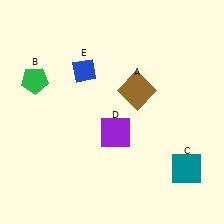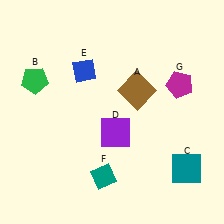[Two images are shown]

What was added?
A teal diamond (F), a magenta pentagon (G) were added in Image 2.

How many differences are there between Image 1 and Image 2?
There are 2 differences between the two images.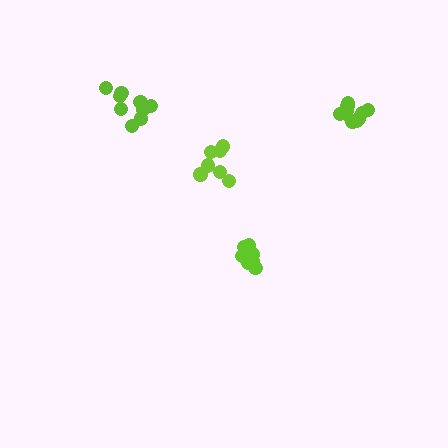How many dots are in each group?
Group 1: 8 dots, Group 2: 11 dots, Group 3: 7 dots, Group 4: 9 dots (35 total).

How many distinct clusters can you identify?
There are 4 distinct clusters.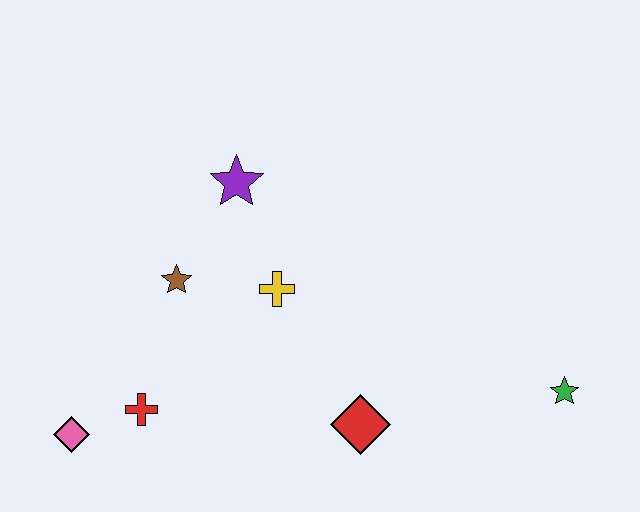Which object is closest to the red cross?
The pink diamond is closest to the red cross.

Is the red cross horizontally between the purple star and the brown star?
No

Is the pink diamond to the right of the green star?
No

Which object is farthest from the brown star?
The green star is farthest from the brown star.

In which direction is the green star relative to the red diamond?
The green star is to the right of the red diamond.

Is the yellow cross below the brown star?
Yes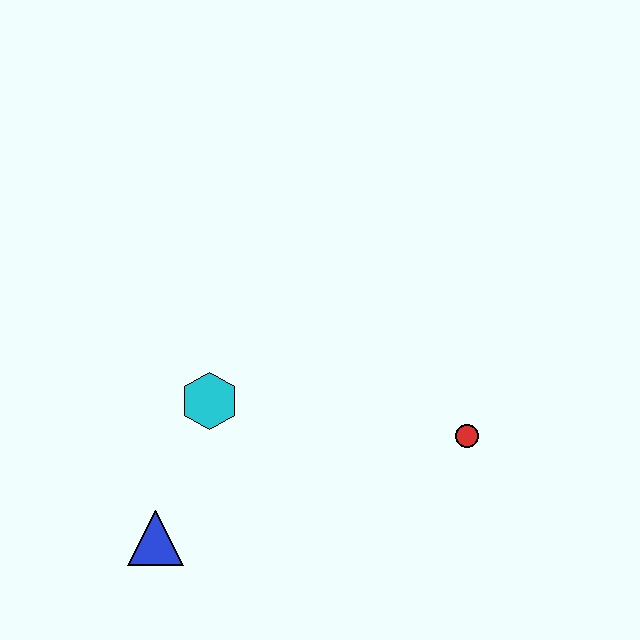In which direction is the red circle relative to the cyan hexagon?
The red circle is to the right of the cyan hexagon.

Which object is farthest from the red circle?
The blue triangle is farthest from the red circle.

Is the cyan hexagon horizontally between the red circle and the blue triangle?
Yes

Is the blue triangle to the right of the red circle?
No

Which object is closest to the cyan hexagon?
The blue triangle is closest to the cyan hexagon.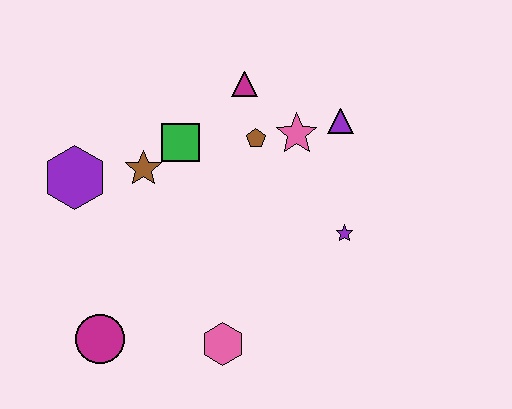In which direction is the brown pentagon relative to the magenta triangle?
The brown pentagon is below the magenta triangle.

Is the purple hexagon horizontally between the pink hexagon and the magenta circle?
No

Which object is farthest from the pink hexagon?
The magenta triangle is farthest from the pink hexagon.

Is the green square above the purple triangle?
No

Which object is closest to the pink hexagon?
The magenta circle is closest to the pink hexagon.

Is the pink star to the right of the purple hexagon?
Yes